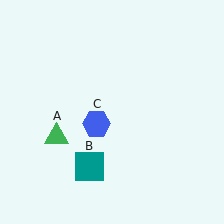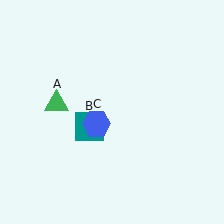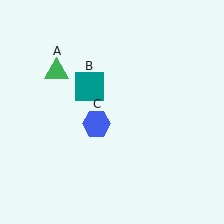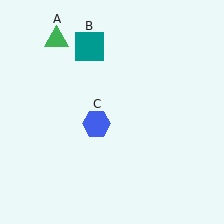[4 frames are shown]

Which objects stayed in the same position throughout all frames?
Blue hexagon (object C) remained stationary.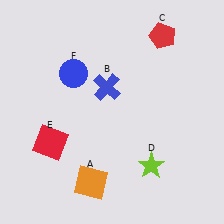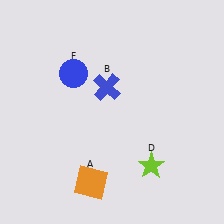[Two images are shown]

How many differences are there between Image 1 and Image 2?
There are 2 differences between the two images.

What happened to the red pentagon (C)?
The red pentagon (C) was removed in Image 2. It was in the top-right area of Image 1.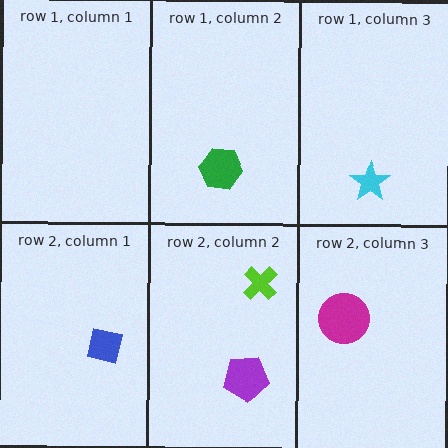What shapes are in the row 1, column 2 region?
The green hexagon.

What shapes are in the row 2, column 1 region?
The blue square.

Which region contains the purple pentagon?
The row 2, column 2 region.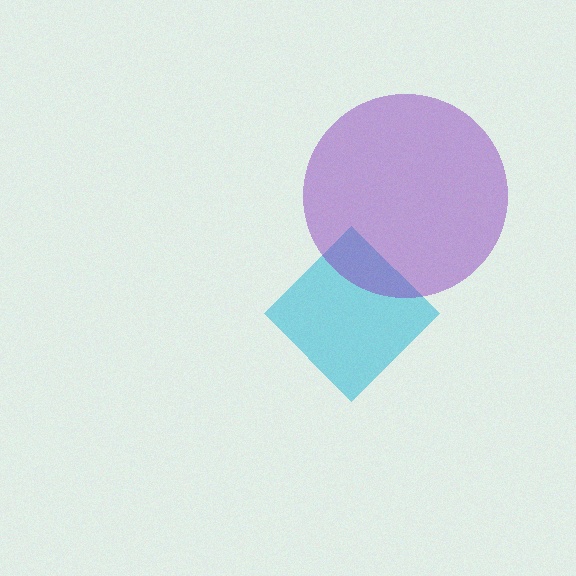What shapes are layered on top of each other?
The layered shapes are: a cyan diamond, a purple circle.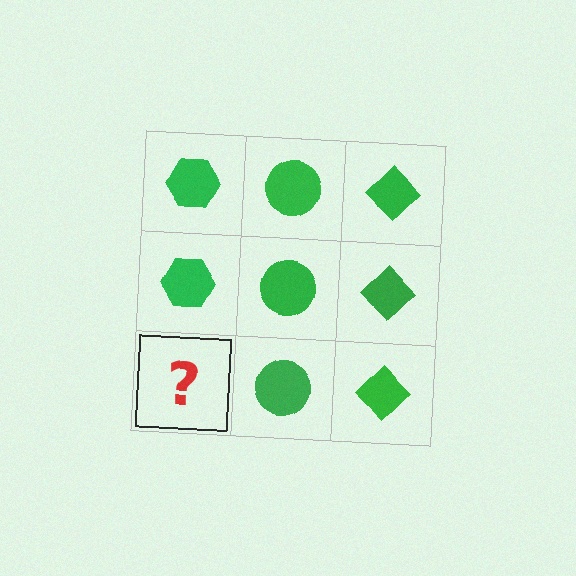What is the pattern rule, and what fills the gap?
The rule is that each column has a consistent shape. The gap should be filled with a green hexagon.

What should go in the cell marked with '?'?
The missing cell should contain a green hexagon.